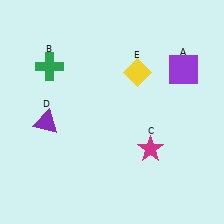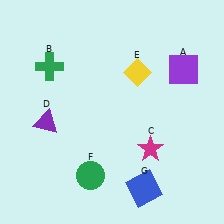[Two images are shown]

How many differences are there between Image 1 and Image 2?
There are 2 differences between the two images.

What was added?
A green circle (F), a blue square (G) were added in Image 2.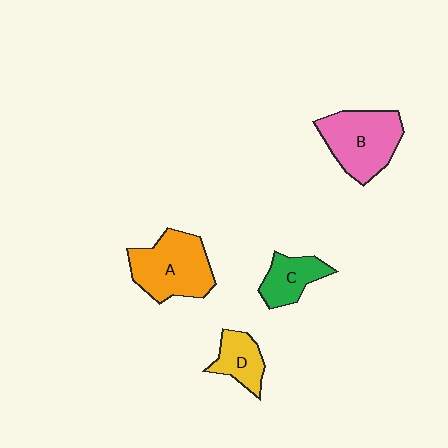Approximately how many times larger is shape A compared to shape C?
Approximately 1.8 times.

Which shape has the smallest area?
Shape D (yellow).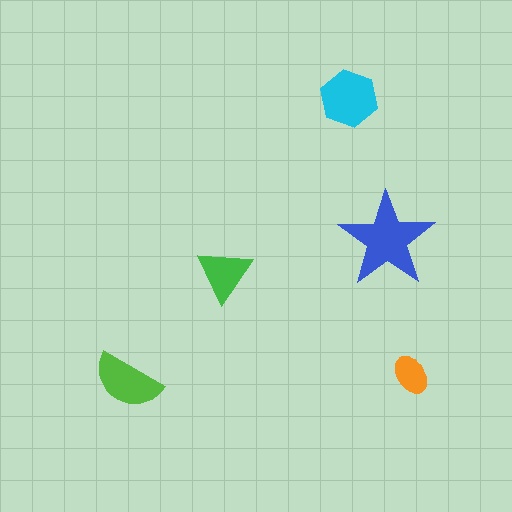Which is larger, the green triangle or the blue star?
The blue star.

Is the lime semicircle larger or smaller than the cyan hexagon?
Smaller.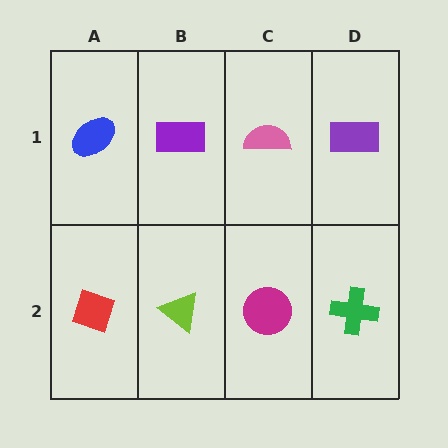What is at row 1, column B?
A purple rectangle.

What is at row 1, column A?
A blue ellipse.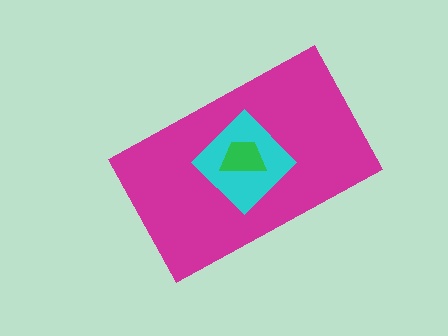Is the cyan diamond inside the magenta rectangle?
Yes.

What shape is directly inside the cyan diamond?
The green trapezoid.